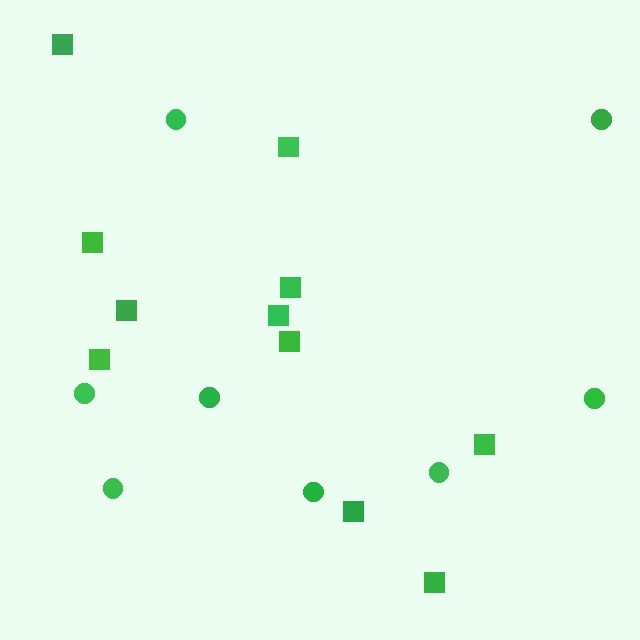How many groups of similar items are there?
There are 2 groups: one group of circles (8) and one group of squares (11).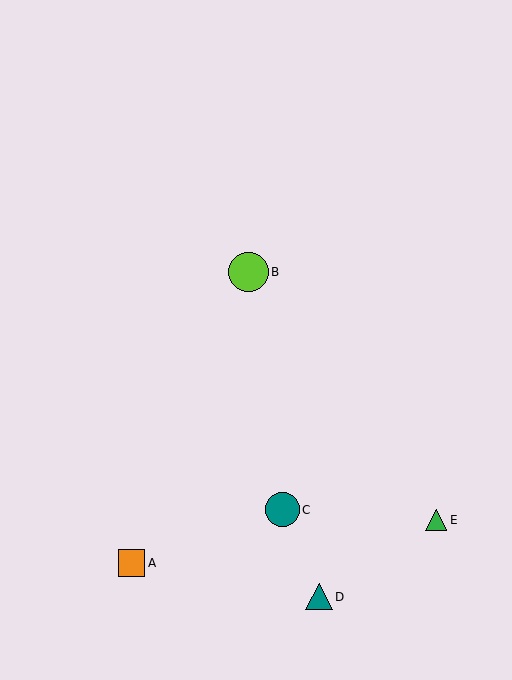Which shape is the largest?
The lime circle (labeled B) is the largest.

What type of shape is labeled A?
Shape A is an orange square.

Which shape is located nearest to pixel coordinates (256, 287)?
The lime circle (labeled B) at (248, 272) is nearest to that location.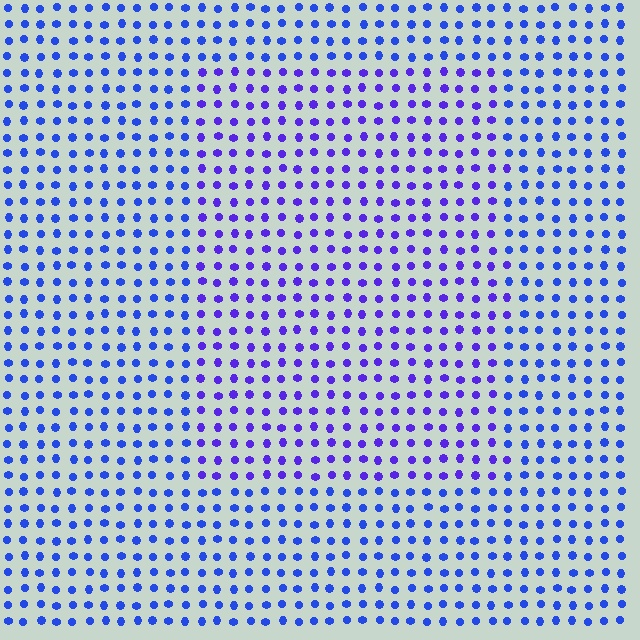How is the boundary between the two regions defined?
The boundary is defined purely by a slight shift in hue (about 27 degrees). Spacing, size, and orientation are identical on both sides.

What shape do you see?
I see a rectangle.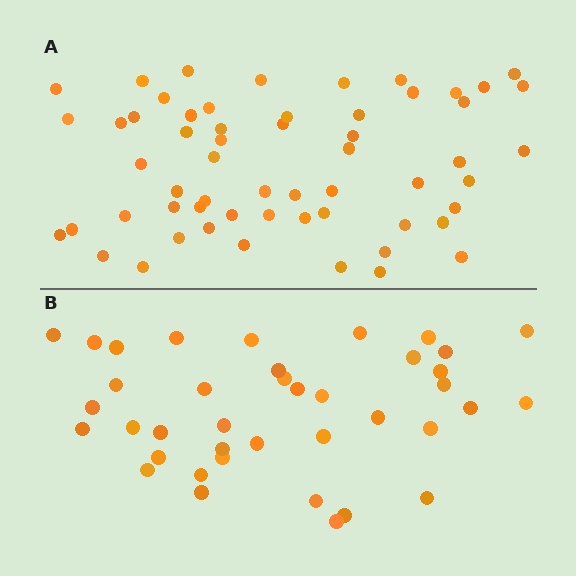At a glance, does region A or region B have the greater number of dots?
Region A (the top region) has more dots.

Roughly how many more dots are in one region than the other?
Region A has approximately 20 more dots than region B.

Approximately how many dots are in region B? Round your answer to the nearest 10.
About 40 dots. (The exact count is 39, which rounds to 40.)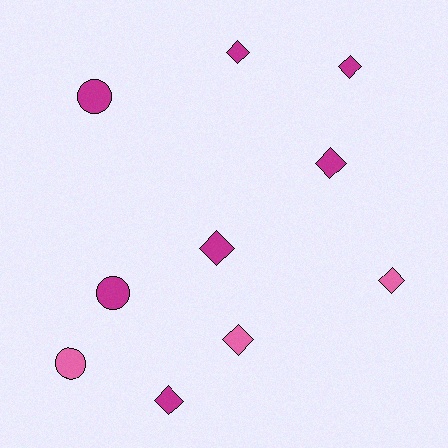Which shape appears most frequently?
Diamond, with 7 objects.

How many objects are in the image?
There are 10 objects.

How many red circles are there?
There are no red circles.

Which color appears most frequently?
Magenta, with 7 objects.